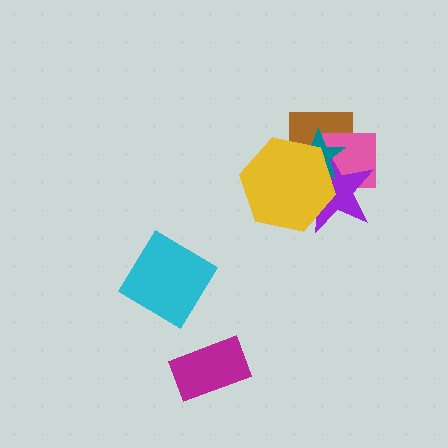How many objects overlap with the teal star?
4 objects overlap with the teal star.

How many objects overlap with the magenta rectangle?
0 objects overlap with the magenta rectangle.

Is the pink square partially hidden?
Yes, it is partially covered by another shape.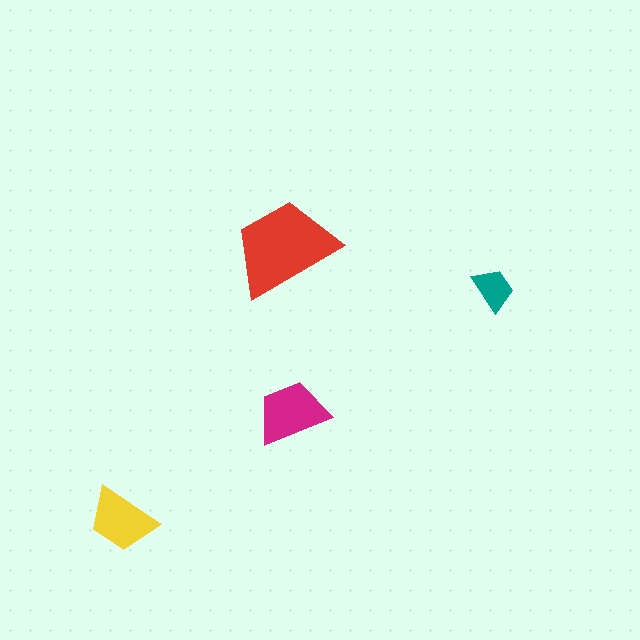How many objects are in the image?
There are 4 objects in the image.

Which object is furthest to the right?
The teal trapezoid is rightmost.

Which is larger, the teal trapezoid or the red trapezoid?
The red one.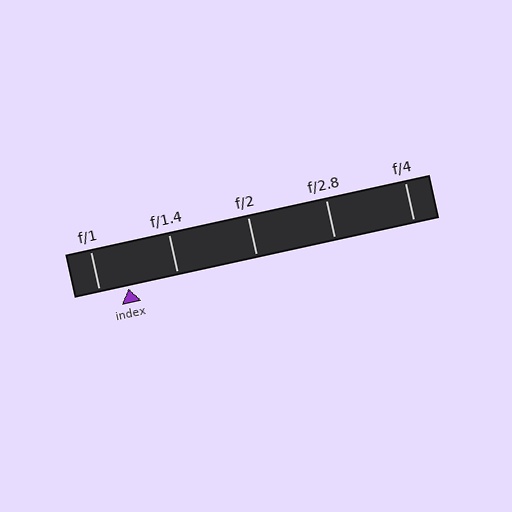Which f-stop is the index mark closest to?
The index mark is closest to f/1.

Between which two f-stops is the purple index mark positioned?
The index mark is between f/1 and f/1.4.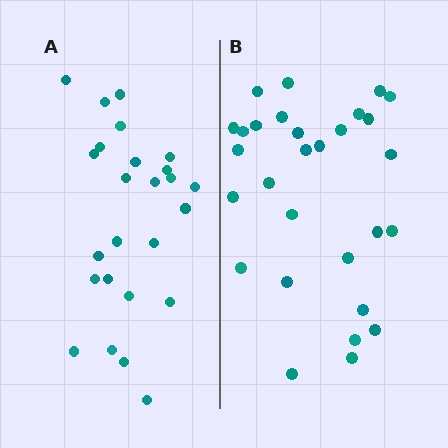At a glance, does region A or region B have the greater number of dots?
Region B (the right region) has more dots.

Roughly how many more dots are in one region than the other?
Region B has about 4 more dots than region A.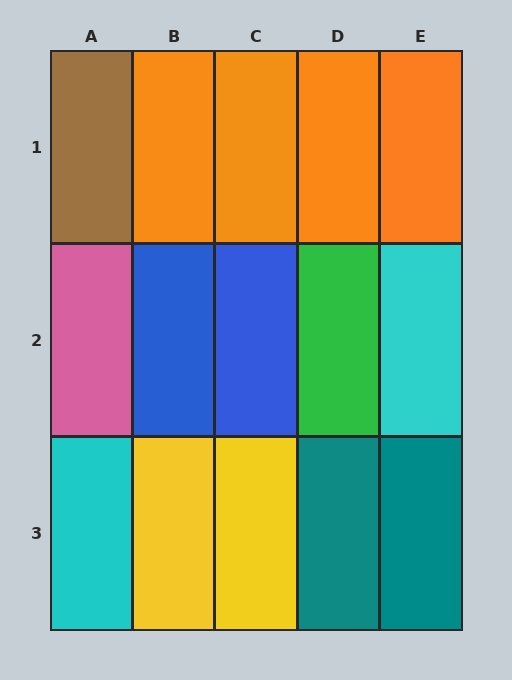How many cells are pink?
1 cell is pink.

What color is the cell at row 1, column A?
Brown.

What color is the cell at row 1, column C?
Orange.